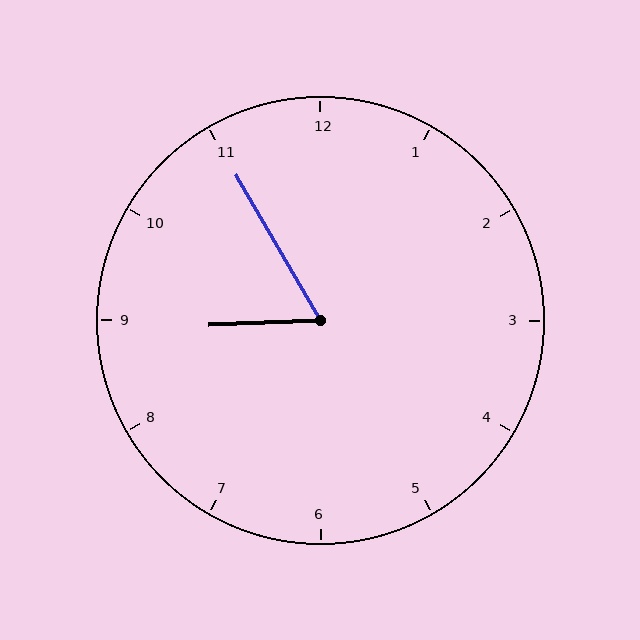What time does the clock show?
8:55.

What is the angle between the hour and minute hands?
Approximately 62 degrees.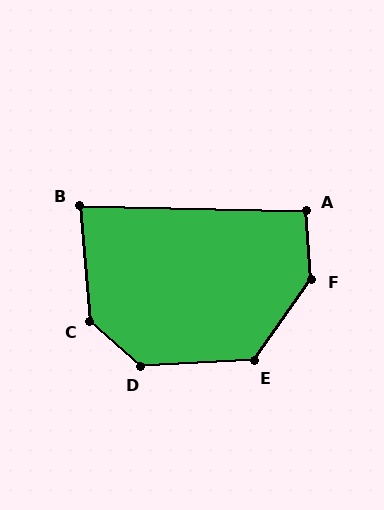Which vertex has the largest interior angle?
F, at approximately 140 degrees.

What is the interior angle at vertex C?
Approximately 135 degrees (obtuse).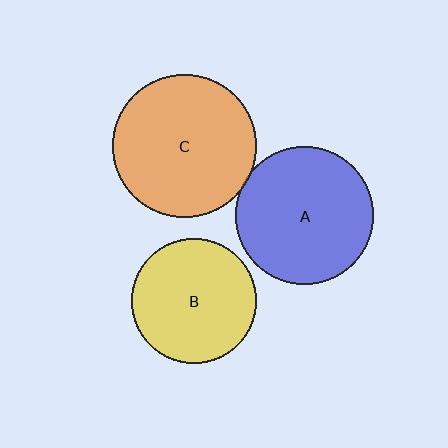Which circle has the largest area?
Circle C (orange).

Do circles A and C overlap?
Yes.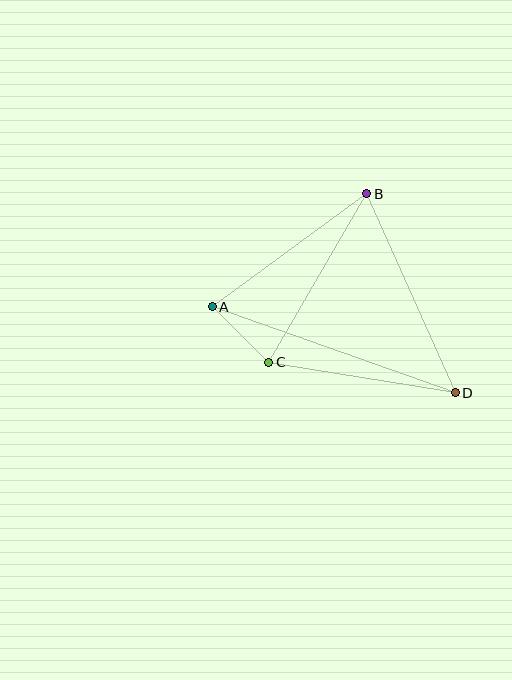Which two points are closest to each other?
Points A and C are closest to each other.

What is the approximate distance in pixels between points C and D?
The distance between C and D is approximately 189 pixels.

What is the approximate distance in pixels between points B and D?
The distance between B and D is approximately 217 pixels.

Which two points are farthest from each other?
Points A and D are farthest from each other.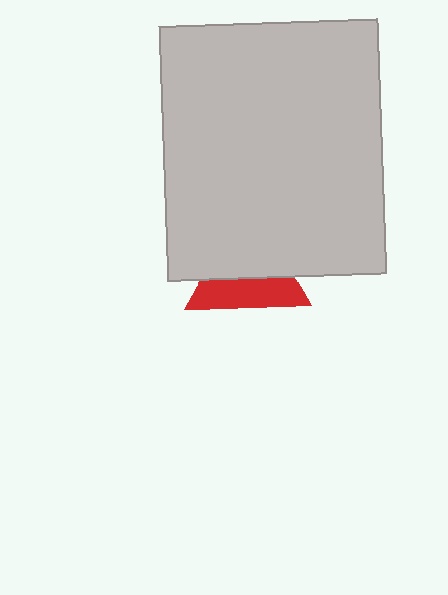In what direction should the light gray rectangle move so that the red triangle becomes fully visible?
The light gray rectangle should move up. That is the shortest direction to clear the overlap and leave the red triangle fully visible.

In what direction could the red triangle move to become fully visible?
The red triangle could move down. That would shift it out from behind the light gray rectangle entirely.